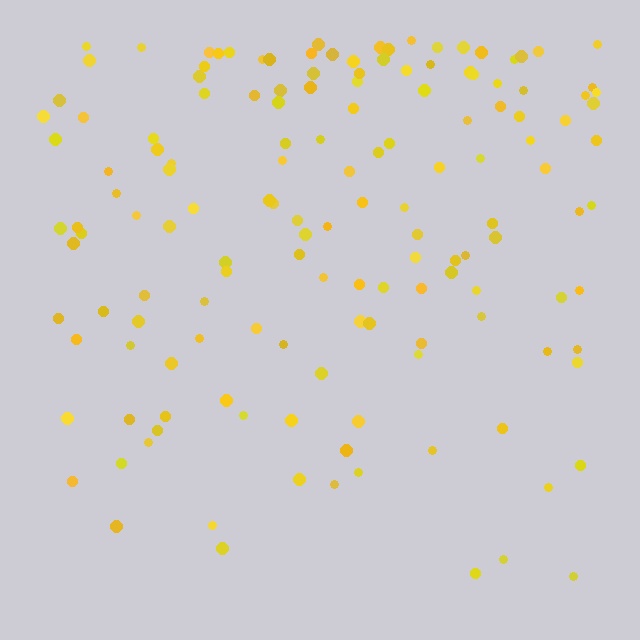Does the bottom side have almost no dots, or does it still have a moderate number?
Still a moderate number, just noticeably fewer than the top.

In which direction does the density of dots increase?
From bottom to top, with the top side densest.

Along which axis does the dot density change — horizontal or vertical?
Vertical.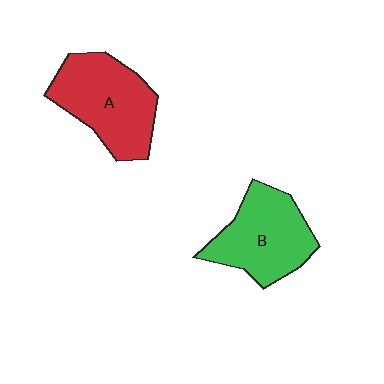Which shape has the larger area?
Shape A (red).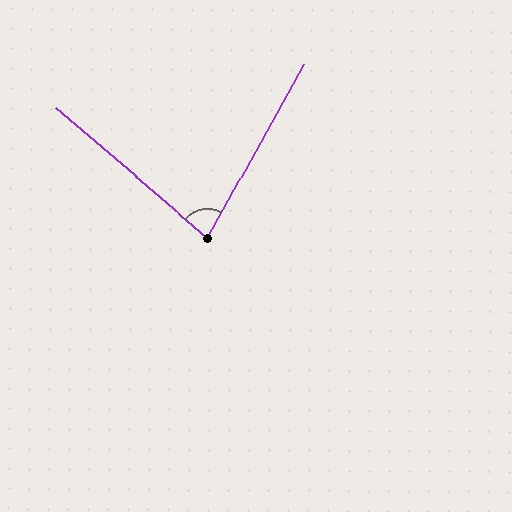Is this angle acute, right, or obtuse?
It is acute.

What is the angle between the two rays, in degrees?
Approximately 78 degrees.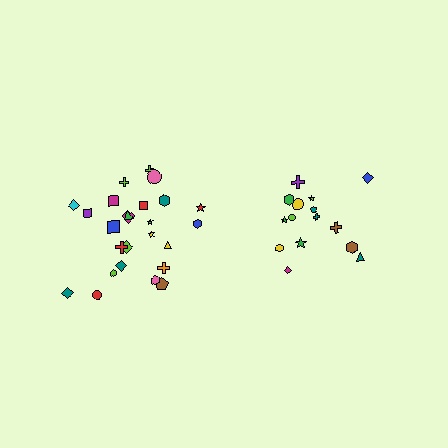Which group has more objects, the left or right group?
The left group.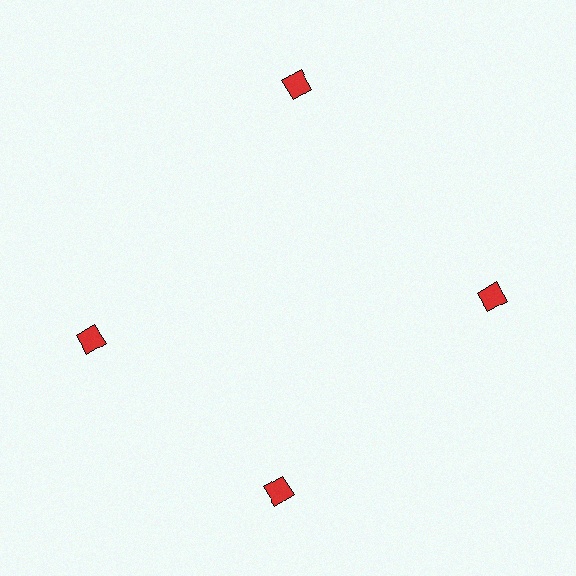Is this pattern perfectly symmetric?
No. The 4 red squares are arranged in a ring, but one element near the 9 o'clock position is rotated out of alignment along the ring, breaking the 4-fold rotational symmetry.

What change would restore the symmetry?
The symmetry would be restored by rotating it back into even spacing with its neighbors so that all 4 squares sit at equal angles and equal distance from the center.